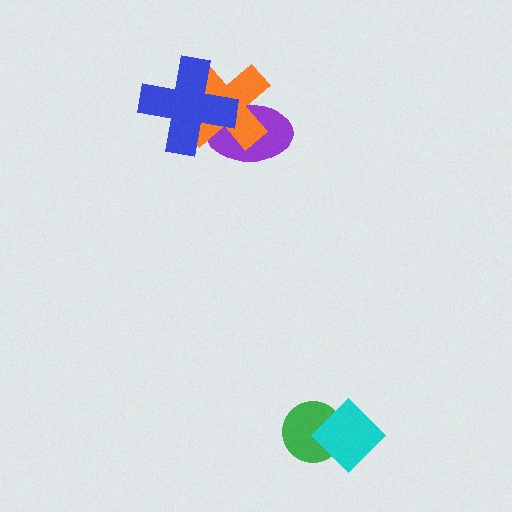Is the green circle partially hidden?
Yes, it is partially covered by another shape.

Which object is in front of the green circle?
The cyan diamond is in front of the green circle.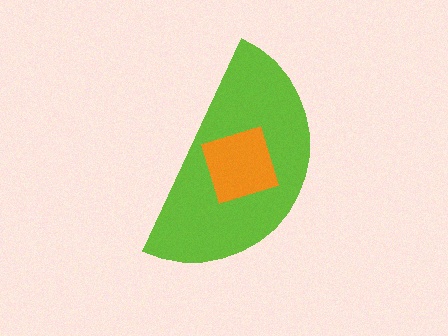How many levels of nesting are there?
2.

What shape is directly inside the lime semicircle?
The orange square.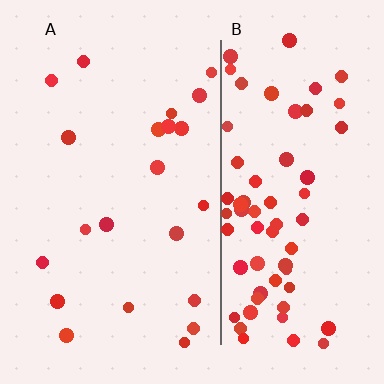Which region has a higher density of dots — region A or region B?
B (the right).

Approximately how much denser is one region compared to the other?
Approximately 3.3× — region B over region A.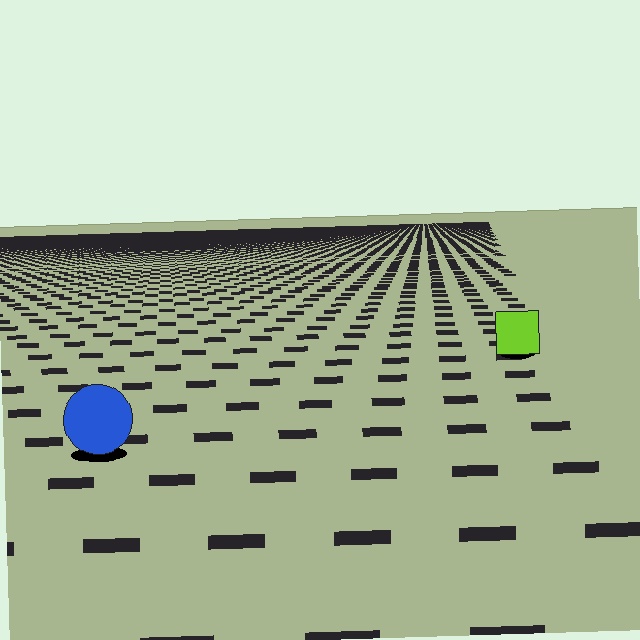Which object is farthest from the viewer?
The lime square is farthest from the viewer. It appears smaller and the ground texture around it is denser.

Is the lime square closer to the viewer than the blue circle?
No. The blue circle is closer — you can tell from the texture gradient: the ground texture is coarser near it.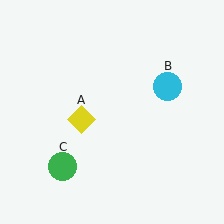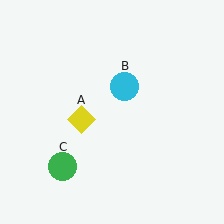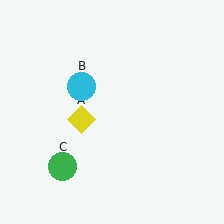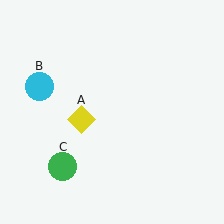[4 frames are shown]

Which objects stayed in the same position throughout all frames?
Yellow diamond (object A) and green circle (object C) remained stationary.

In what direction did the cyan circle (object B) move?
The cyan circle (object B) moved left.